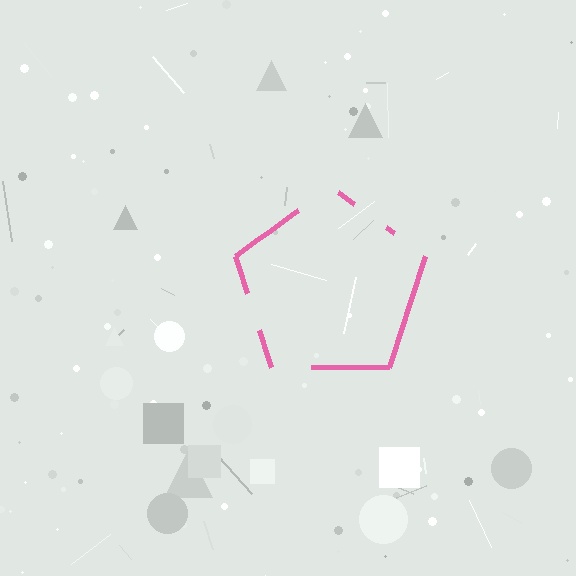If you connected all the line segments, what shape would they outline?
They would outline a pentagon.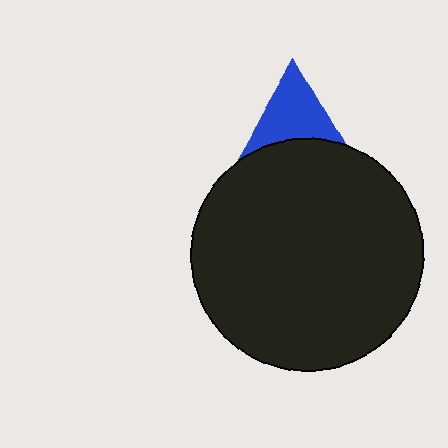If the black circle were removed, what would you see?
You would see the complete blue triangle.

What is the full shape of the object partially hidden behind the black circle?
The partially hidden object is a blue triangle.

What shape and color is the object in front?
The object in front is a black circle.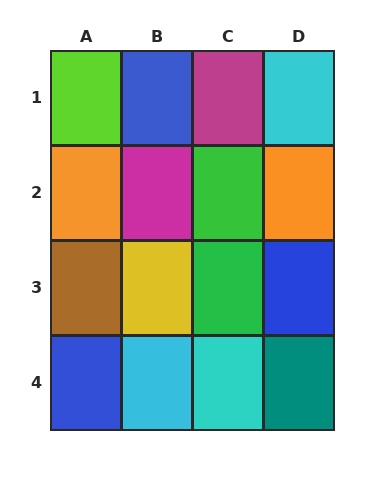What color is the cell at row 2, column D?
Orange.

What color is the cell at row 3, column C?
Green.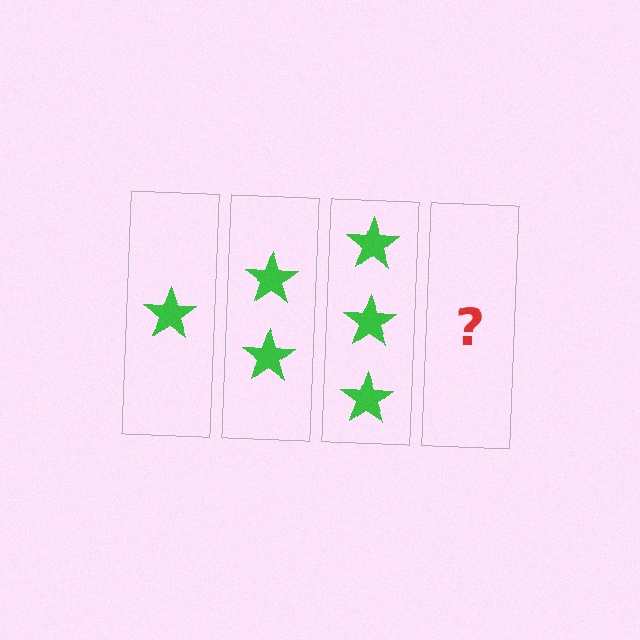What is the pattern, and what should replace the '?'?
The pattern is that each step adds one more star. The '?' should be 4 stars.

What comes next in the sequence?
The next element should be 4 stars.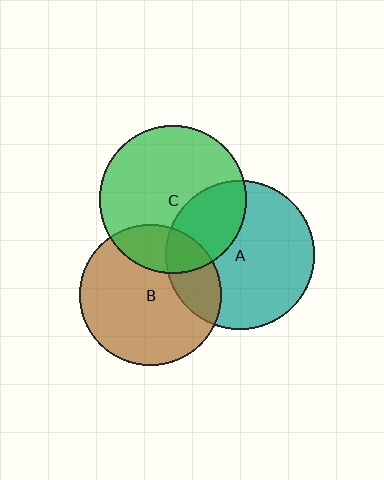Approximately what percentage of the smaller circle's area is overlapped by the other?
Approximately 30%.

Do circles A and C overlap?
Yes.